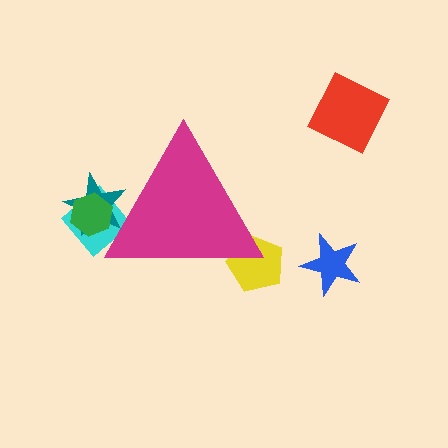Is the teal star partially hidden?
Yes, the teal star is partially hidden behind the magenta triangle.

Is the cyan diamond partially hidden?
Yes, the cyan diamond is partially hidden behind the magenta triangle.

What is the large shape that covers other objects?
A magenta triangle.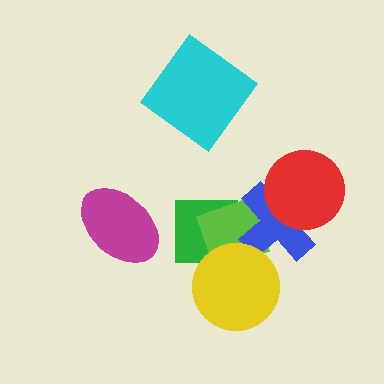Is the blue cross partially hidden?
Yes, it is partially covered by another shape.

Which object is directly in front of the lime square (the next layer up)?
The blue cross is directly in front of the lime square.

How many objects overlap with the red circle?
1 object overlaps with the red circle.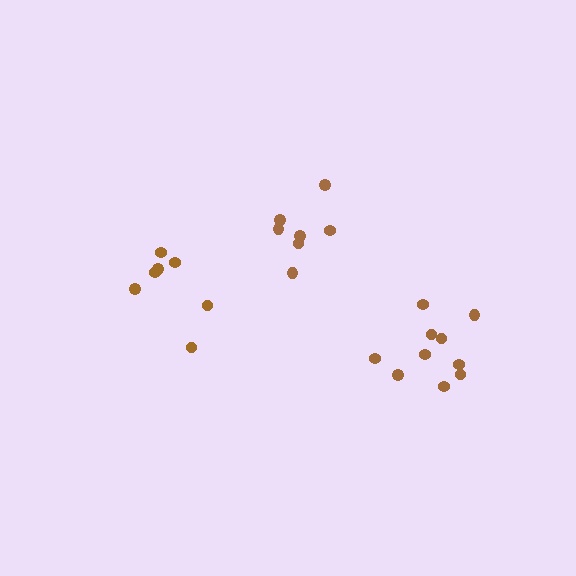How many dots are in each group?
Group 1: 7 dots, Group 2: 10 dots, Group 3: 7 dots (24 total).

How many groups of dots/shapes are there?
There are 3 groups.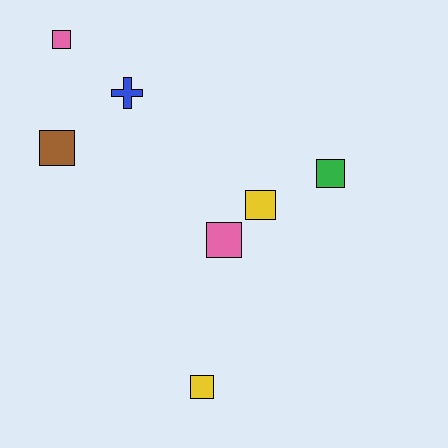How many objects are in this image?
There are 7 objects.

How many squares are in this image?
There are 6 squares.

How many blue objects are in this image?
There is 1 blue object.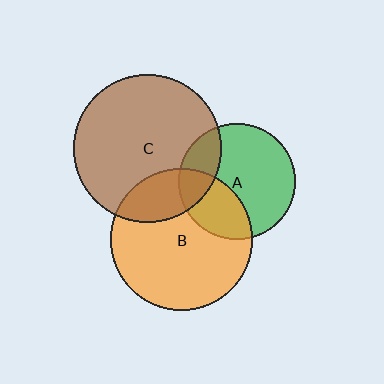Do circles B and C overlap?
Yes.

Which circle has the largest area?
Circle C (brown).